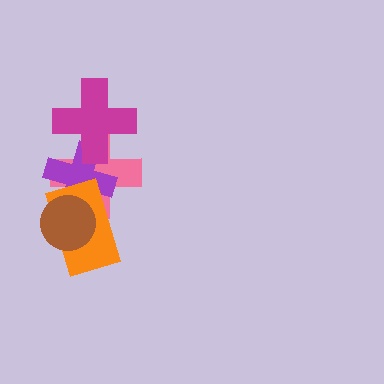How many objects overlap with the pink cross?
4 objects overlap with the pink cross.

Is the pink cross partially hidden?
Yes, it is partially covered by another shape.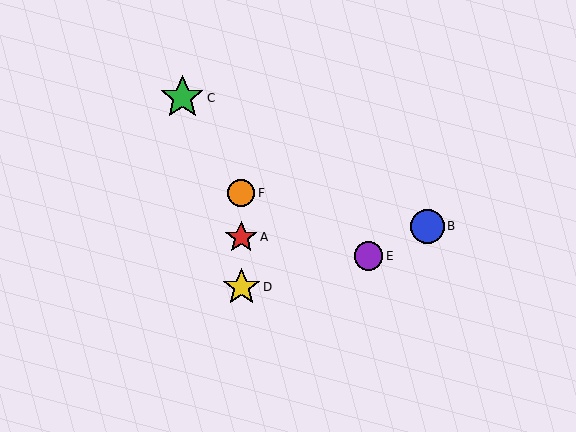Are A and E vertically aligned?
No, A is at x≈241 and E is at x≈368.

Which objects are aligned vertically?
Objects A, D, F are aligned vertically.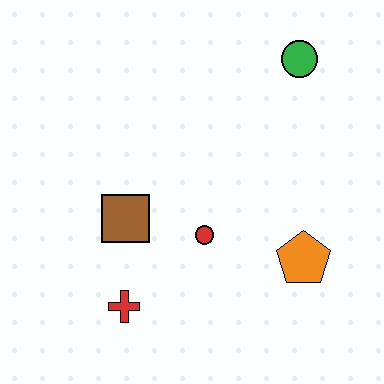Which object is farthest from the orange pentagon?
The green circle is farthest from the orange pentagon.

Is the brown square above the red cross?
Yes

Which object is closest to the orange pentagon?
The red circle is closest to the orange pentagon.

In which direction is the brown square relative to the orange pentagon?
The brown square is to the left of the orange pentagon.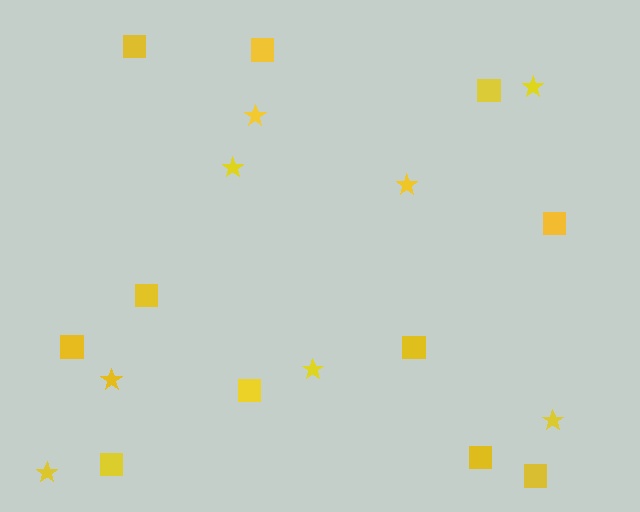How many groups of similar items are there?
There are 2 groups: one group of squares (11) and one group of stars (8).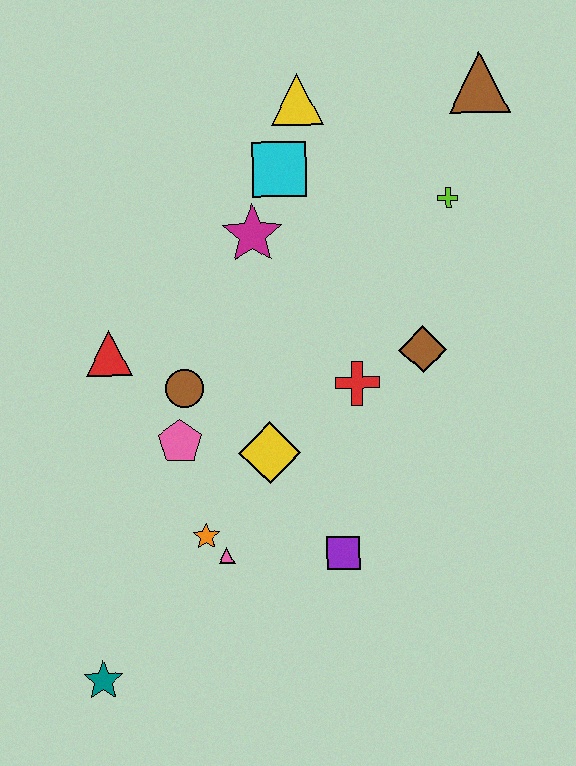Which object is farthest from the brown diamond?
The teal star is farthest from the brown diamond.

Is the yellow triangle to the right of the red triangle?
Yes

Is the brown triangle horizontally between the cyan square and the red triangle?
No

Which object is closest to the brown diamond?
The red cross is closest to the brown diamond.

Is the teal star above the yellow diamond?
No